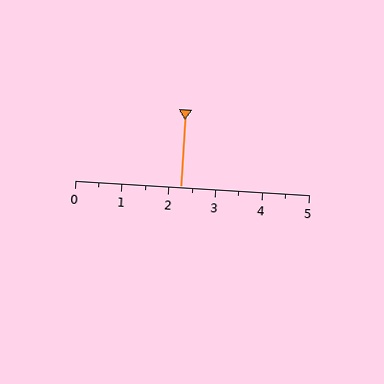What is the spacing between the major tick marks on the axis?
The major ticks are spaced 1 apart.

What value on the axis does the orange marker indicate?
The marker indicates approximately 2.2.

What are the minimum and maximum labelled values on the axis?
The axis runs from 0 to 5.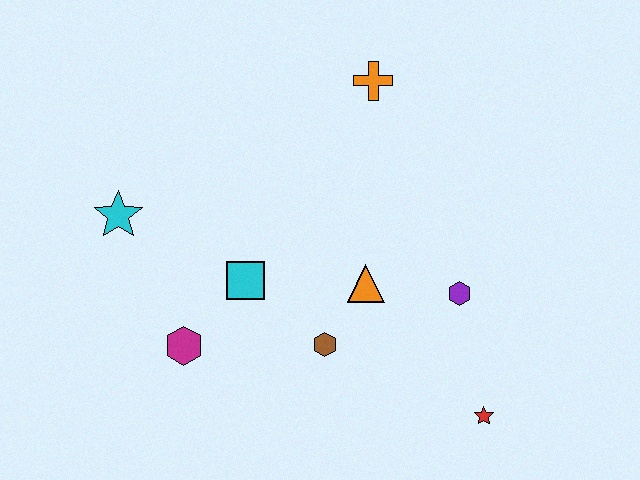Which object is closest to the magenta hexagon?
The cyan square is closest to the magenta hexagon.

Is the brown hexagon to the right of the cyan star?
Yes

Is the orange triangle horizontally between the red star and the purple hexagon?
No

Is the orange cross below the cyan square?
No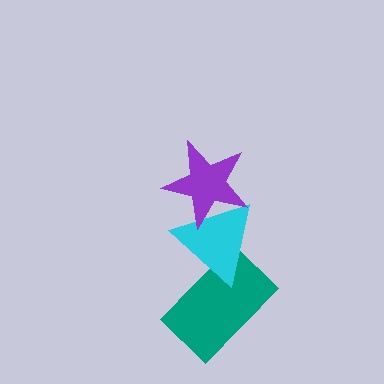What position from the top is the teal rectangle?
The teal rectangle is 3rd from the top.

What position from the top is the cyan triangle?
The cyan triangle is 2nd from the top.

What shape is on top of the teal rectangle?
The cyan triangle is on top of the teal rectangle.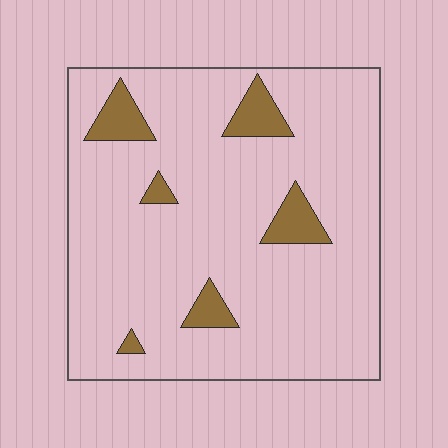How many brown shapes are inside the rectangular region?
6.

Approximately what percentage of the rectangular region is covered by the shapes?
Approximately 10%.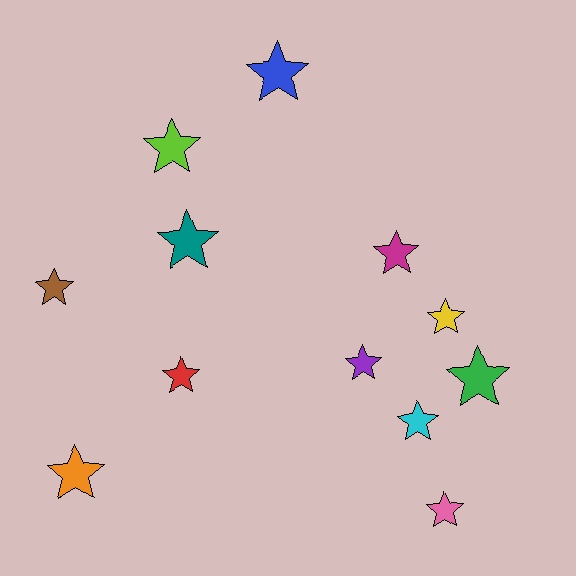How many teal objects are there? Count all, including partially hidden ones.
There is 1 teal object.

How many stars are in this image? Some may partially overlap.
There are 12 stars.